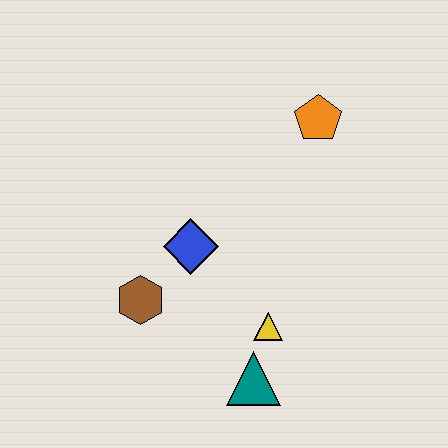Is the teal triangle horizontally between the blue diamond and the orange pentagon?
Yes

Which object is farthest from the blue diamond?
The orange pentagon is farthest from the blue diamond.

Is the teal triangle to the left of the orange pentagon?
Yes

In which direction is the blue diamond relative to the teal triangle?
The blue diamond is above the teal triangle.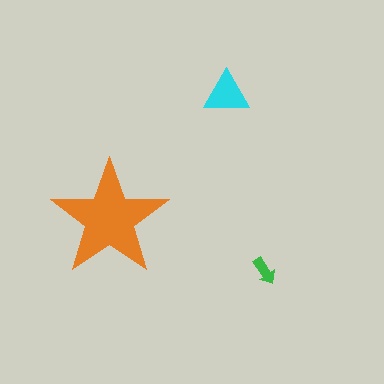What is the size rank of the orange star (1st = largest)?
1st.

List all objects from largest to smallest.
The orange star, the cyan triangle, the green arrow.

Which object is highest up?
The cyan triangle is topmost.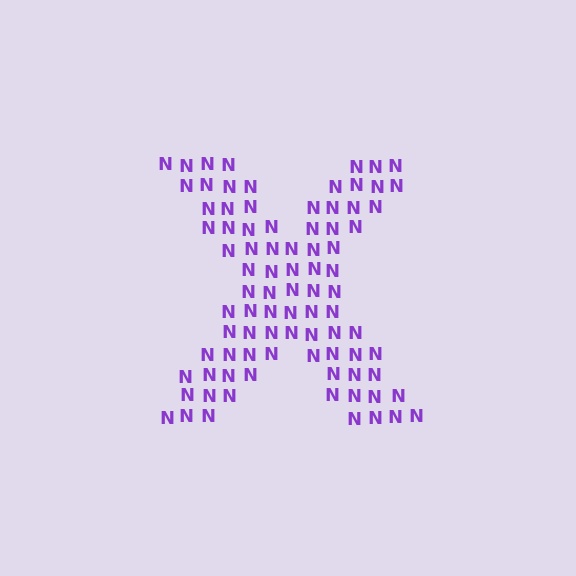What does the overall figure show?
The overall figure shows the letter X.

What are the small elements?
The small elements are letter N's.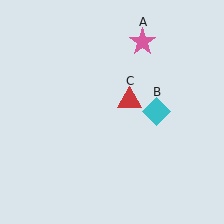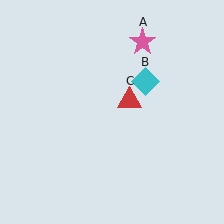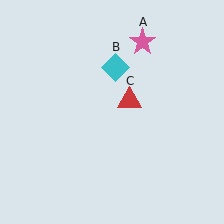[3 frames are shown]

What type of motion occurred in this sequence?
The cyan diamond (object B) rotated counterclockwise around the center of the scene.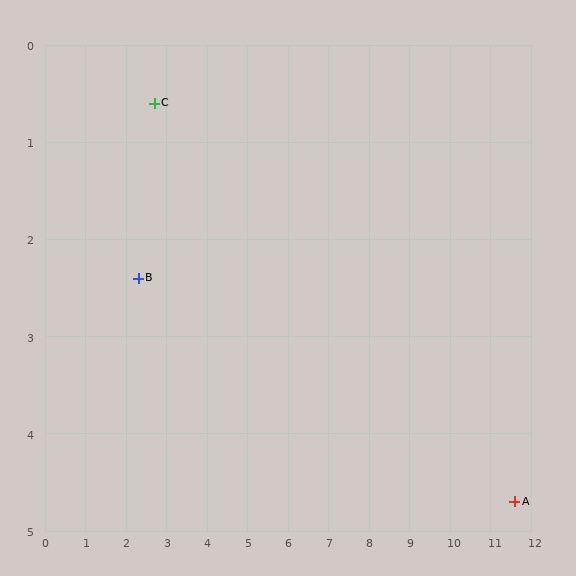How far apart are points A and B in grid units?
Points A and B are about 9.6 grid units apart.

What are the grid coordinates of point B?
Point B is at approximately (2.3, 2.4).